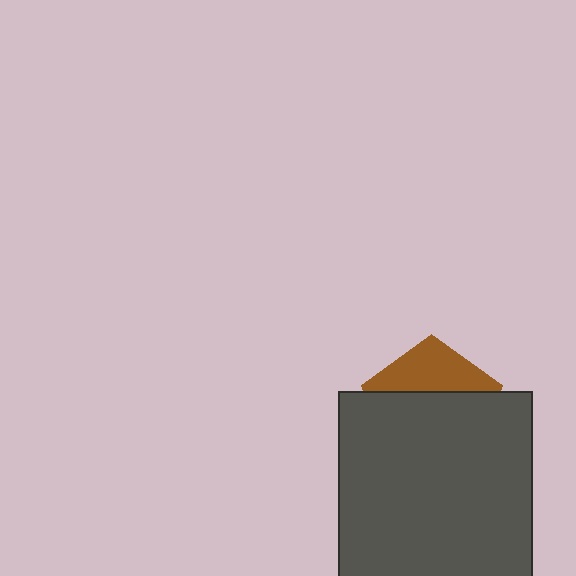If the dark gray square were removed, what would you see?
You would see the complete brown pentagon.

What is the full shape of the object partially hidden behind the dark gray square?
The partially hidden object is a brown pentagon.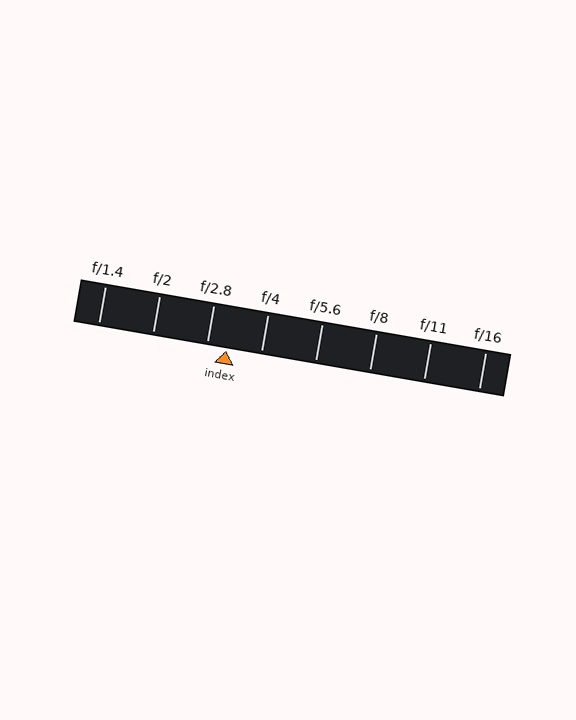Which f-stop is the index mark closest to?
The index mark is closest to f/2.8.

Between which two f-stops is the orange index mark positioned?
The index mark is between f/2.8 and f/4.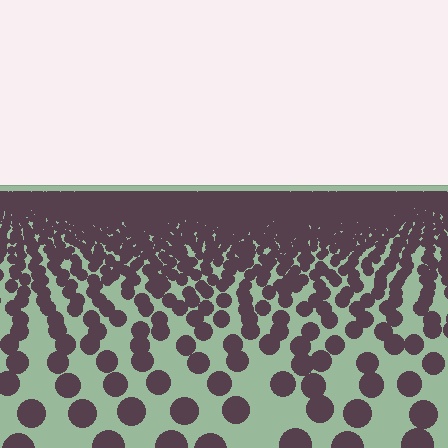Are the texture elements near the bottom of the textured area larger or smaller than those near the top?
Larger. Near the bottom, elements are closer to the viewer and appear at a bigger on-screen size.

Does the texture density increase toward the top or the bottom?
Density increases toward the top.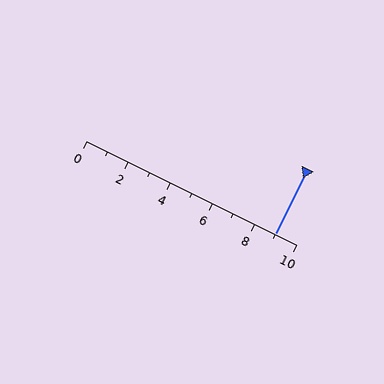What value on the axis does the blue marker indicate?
The marker indicates approximately 9.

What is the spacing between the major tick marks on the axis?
The major ticks are spaced 2 apart.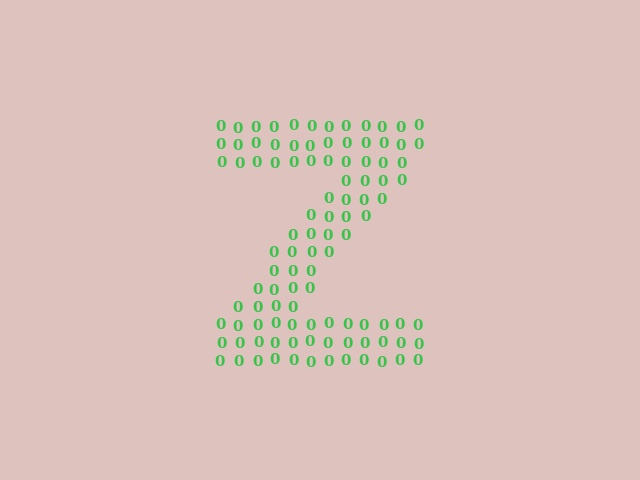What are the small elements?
The small elements are digit 0's.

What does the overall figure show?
The overall figure shows the letter Z.